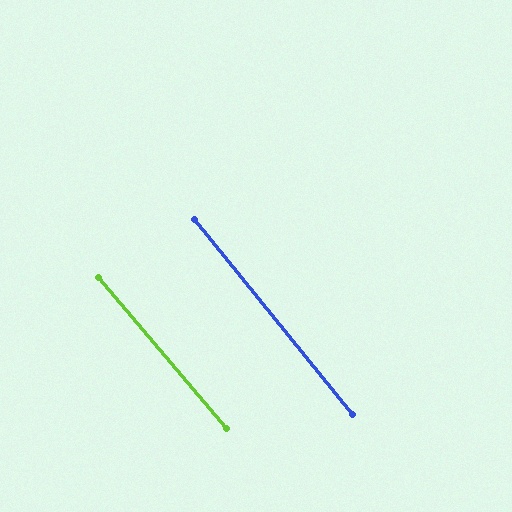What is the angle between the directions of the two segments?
Approximately 1 degree.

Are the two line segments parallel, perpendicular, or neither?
Parallel — their directions differ by only 1.5°.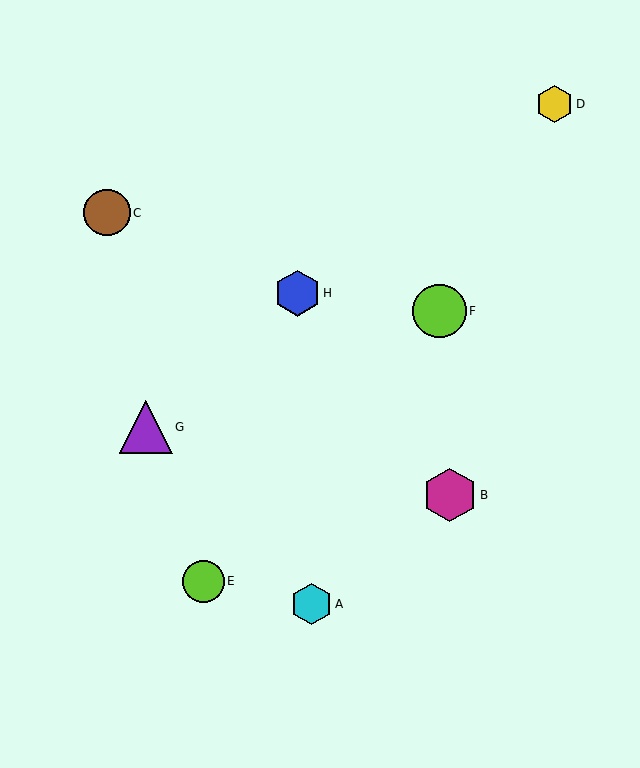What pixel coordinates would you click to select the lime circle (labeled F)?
Click at (439, 311) to select the lime circle F.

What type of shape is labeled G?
Shape G is a purple triangle.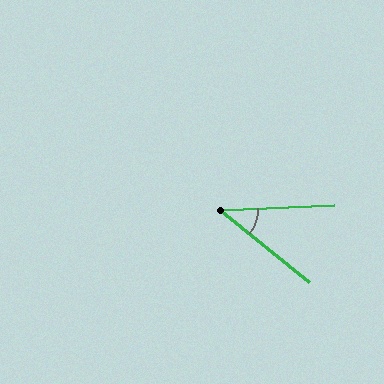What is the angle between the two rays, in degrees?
Approximately 42 degrees.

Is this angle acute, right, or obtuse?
It is acute.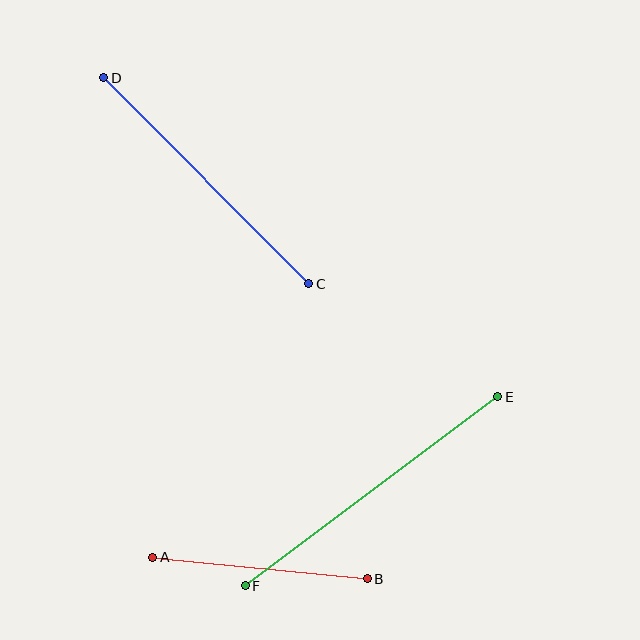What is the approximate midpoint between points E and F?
The midpoint is at approximately (372, 491) pixels.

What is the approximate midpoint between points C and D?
The midpoint is at approximately (206, 181) pixels.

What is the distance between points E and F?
The distance is approximately 315 pixels.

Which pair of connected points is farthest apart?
Points E and F are farthest apart.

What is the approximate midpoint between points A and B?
The midpoint is at approximately (260, 568) pixels.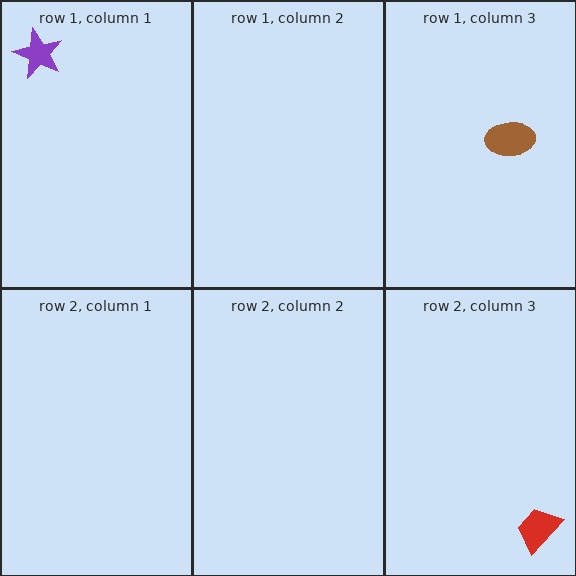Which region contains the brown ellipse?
The row 1, column 3 region.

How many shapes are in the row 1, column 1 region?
1.